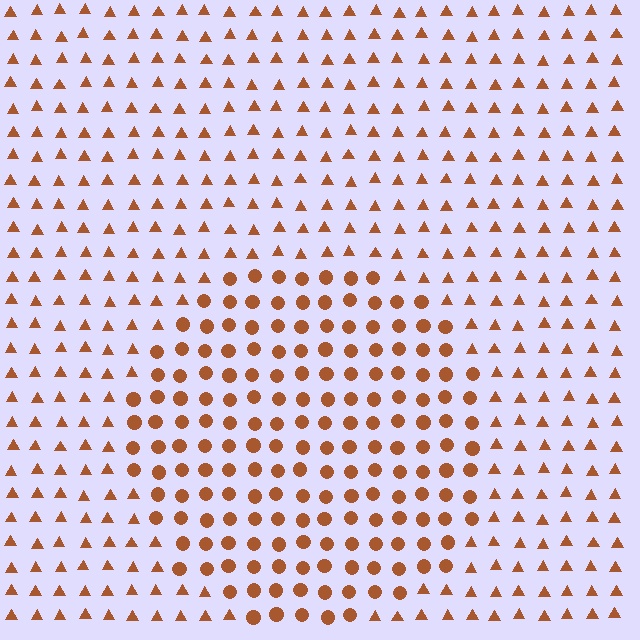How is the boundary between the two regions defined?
The boundary is defined by a change in element shape: circles inside vs. triangles outside. All elements share the same color and spacing.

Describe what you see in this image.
The image is filled with small brown elements arranged in a uniform grid. A circle-shaped region contains circles, while the surrounding area contains triangles. The boundary is defined purely by the change in element shape.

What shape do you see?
I see a circle.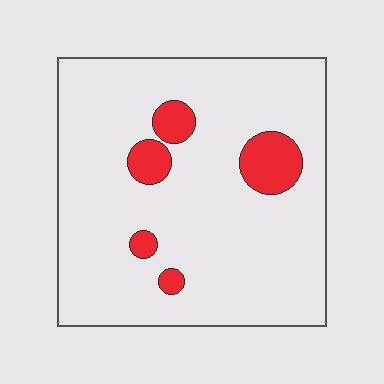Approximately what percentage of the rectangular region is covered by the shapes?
Approximately 10%.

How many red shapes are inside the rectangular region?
5.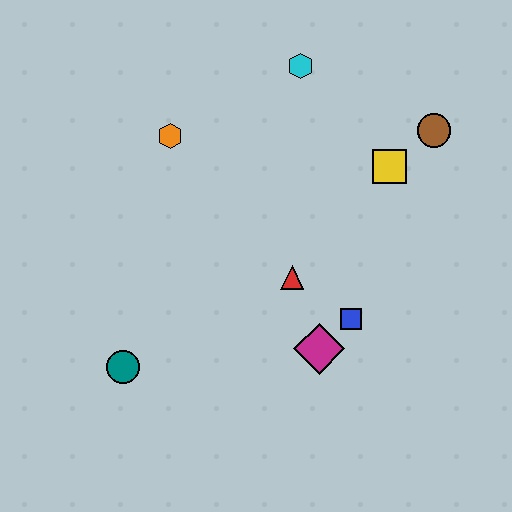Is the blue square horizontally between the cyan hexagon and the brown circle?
Yes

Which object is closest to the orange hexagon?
The cyan hexagon is closest to the orange hexagon.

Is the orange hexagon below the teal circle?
No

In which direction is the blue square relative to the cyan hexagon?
The blue square is below the cyan hexagon.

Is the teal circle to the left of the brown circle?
Yes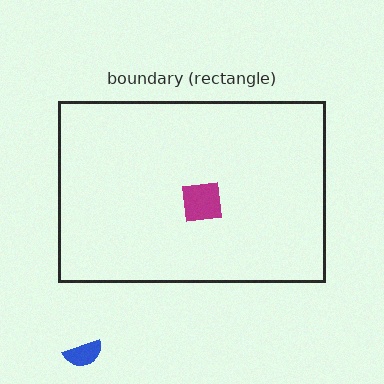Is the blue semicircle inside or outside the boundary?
Outside.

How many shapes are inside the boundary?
1 inside, 1 outside.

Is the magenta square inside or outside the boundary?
Inside.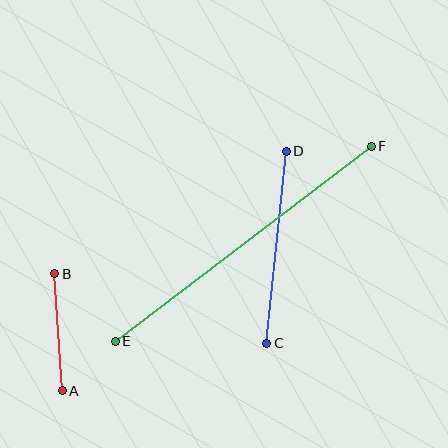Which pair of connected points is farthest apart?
Points E and F are farthest apart.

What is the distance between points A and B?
The distance is approximately 117 pixels.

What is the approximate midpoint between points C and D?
The midpoint is at approximately (277, 247) pixels.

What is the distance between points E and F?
The distance is approximately 322 pixels.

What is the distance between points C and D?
The distance is approximately 193 pixels.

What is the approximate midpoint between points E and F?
The midpoint is at approximately (243, 244) pixels.